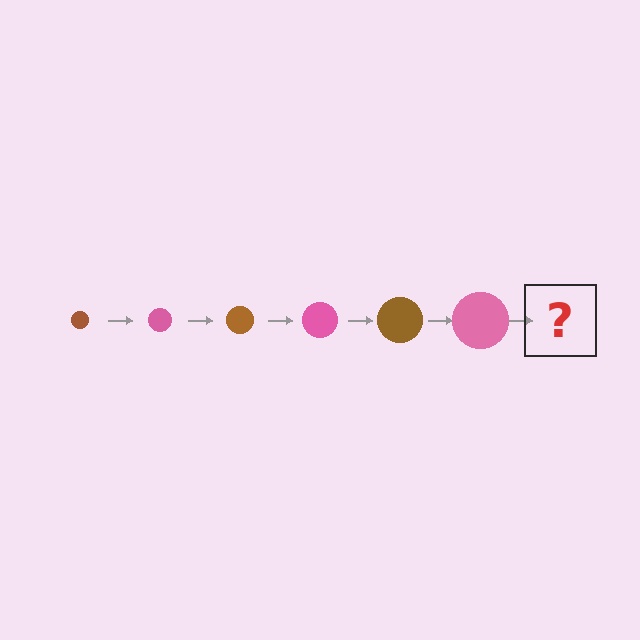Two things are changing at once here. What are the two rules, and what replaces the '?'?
The two rules are that the circle grows larger each step and the color cycles through brown and pink. The '?' should be a brown circle, larger than the previous one.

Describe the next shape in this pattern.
It should be a brown circle, larger than the previous one.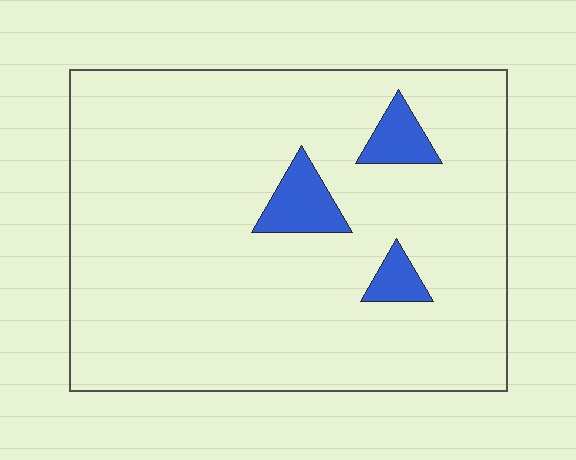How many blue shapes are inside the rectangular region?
3.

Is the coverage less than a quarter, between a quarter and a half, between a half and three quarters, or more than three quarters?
Less than a quarter.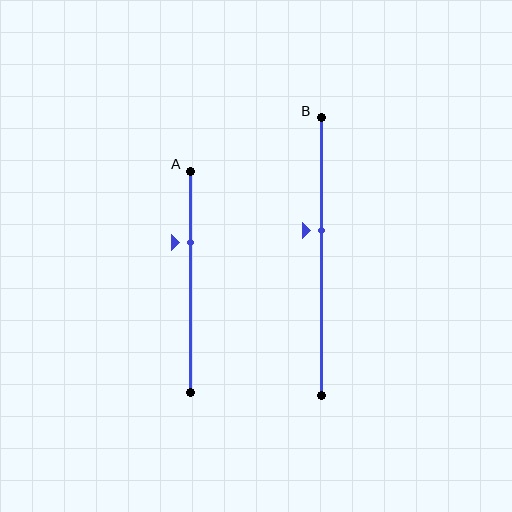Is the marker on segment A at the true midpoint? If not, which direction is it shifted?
No, the marker on segment A is shifted upward by about 18% of the segment length.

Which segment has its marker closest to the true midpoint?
Segment B has its marker closest to the true midpoint.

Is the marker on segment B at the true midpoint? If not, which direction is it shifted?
No, the marker on segment B is shifted upward by about 10% of the segment length.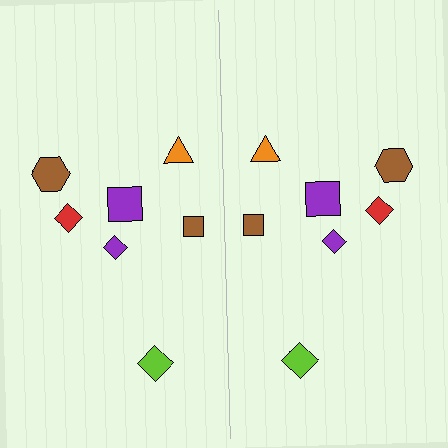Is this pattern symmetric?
Yes, this pattern has bilateral (reflection) symmetry.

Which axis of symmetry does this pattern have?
The pattern has a vertical axis of symmetry running through the center of the image.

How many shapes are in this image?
There are 14 shapes in this image.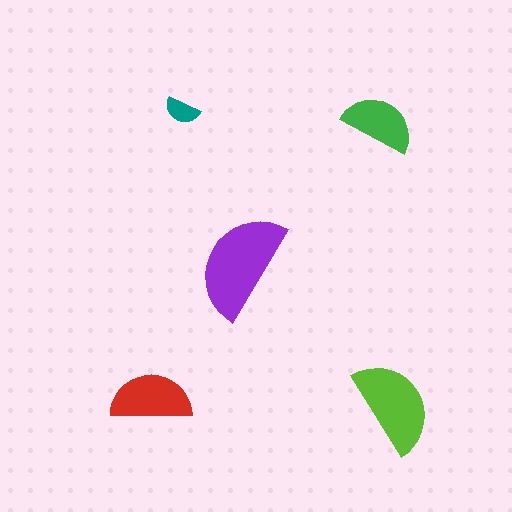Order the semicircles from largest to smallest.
the purple one, the lime one, the red one, the green one, the teal one.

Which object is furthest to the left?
The red semicircle is leftmost.